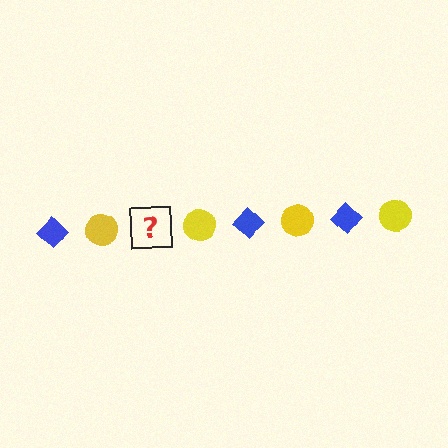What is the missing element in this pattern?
The missing element is a blue diamond.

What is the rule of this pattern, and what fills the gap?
The rule is that the pattern alternates between blue diamond and yellow circle. The gap should be filled with a blue diamond.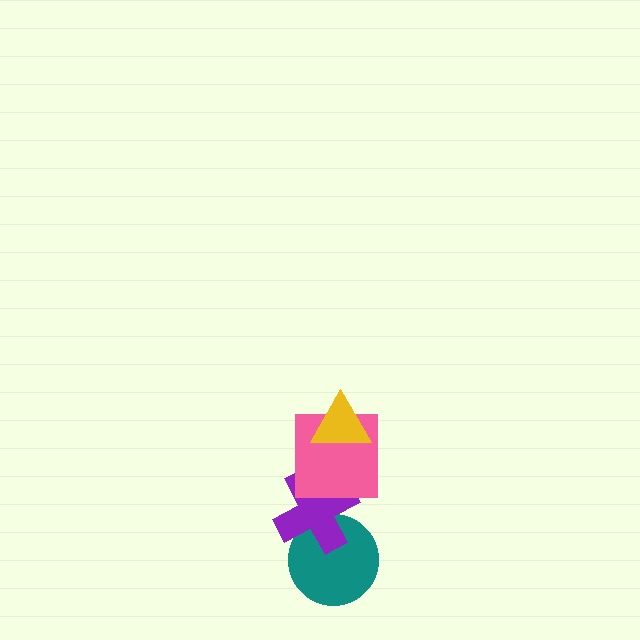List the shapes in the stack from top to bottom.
From top to bottom: the yellow triangle, the pink square, the purple cross, the teal circle.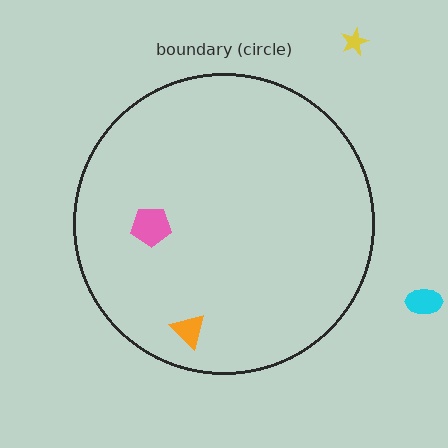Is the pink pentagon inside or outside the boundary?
Inside.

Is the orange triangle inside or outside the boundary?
Inside.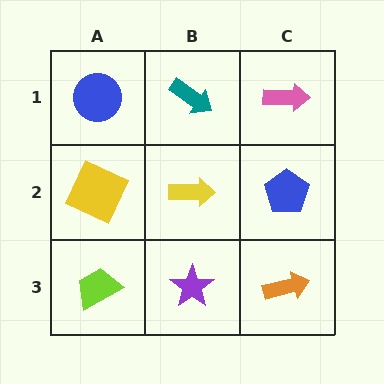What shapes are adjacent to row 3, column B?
A yellow arrow (row 2, column B), a lime trapezoid (row 3, column A), an orange arrow (row 3, column C).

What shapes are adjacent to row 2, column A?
A blue circle (row 1, column A), a lime trapezoid (row 3, column A), a yellow arrow (row 2, column B).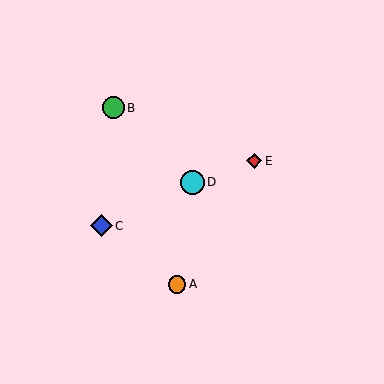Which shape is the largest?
The cyan circle (labeled D) is the largest.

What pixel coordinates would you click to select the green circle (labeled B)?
Click at (113, 108) to select the green circle B.